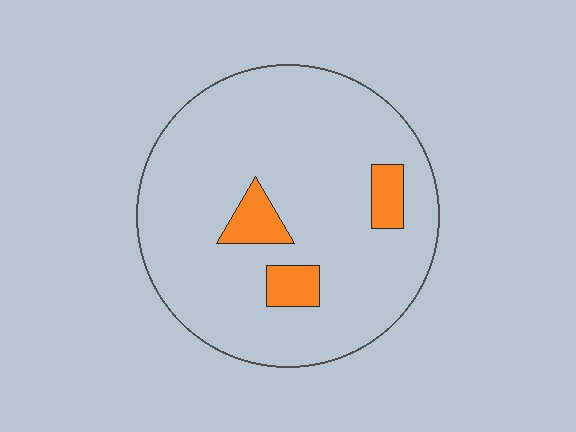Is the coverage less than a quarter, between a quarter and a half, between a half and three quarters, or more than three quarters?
Less than a quarter.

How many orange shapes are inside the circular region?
3.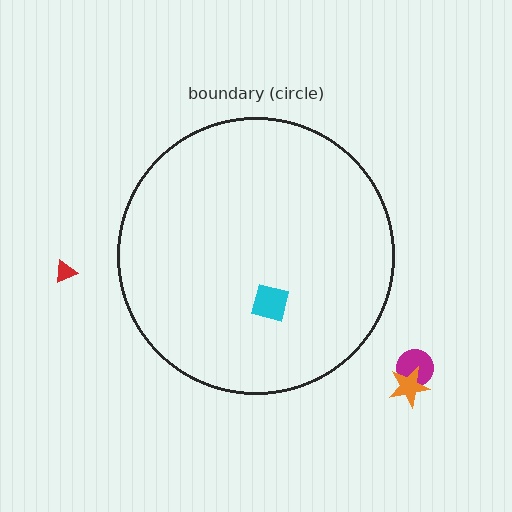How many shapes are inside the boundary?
1 inside, 3 outside.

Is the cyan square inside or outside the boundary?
Inside.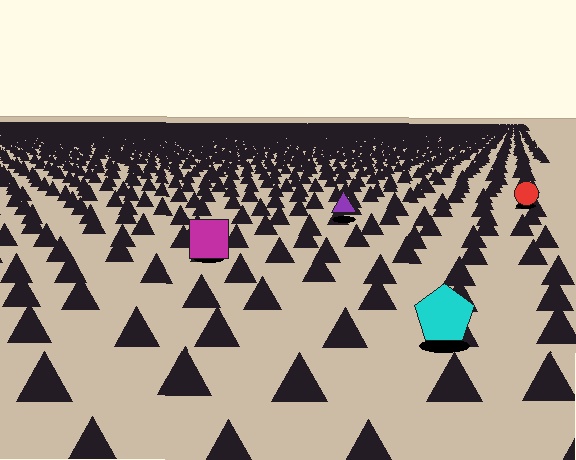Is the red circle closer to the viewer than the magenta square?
No. The magenta square is closer — you can tell from the texture gradient: the ground texture is coarser near it.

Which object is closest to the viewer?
The cyan pentagon is closest. The texture marks near it are larger and more spread out.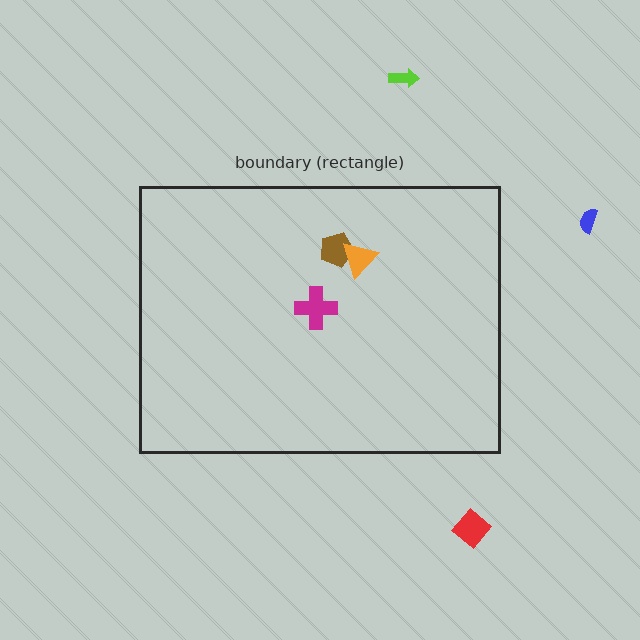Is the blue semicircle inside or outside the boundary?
Outside.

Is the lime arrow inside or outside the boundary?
Outside.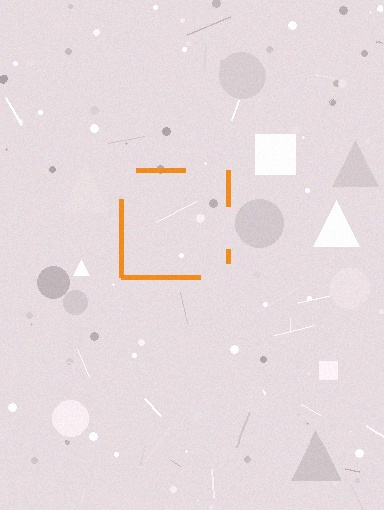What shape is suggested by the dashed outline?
The dashed outline suggests a square.